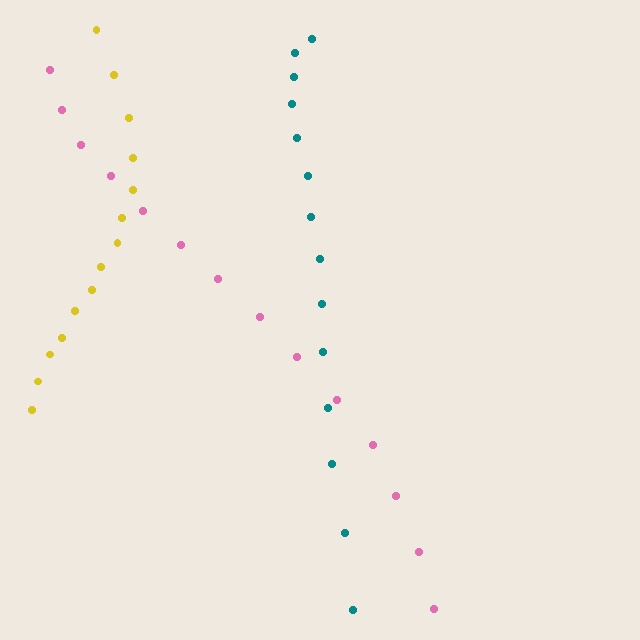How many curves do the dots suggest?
There are 3 distinct paths.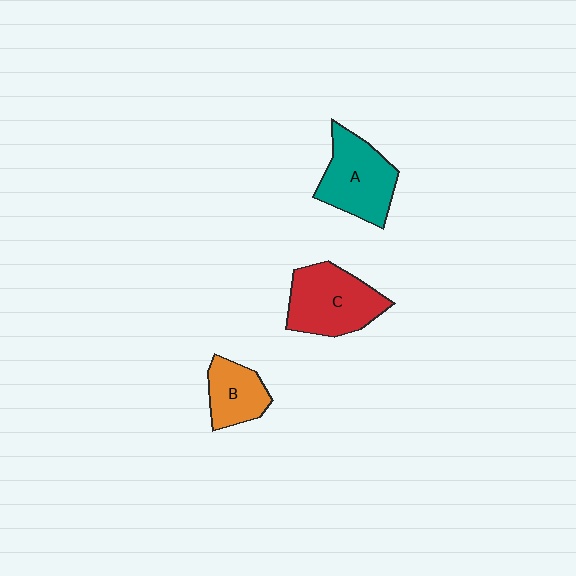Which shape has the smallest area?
Shape B (orange).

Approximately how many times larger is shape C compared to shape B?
Approximately 1.6 times.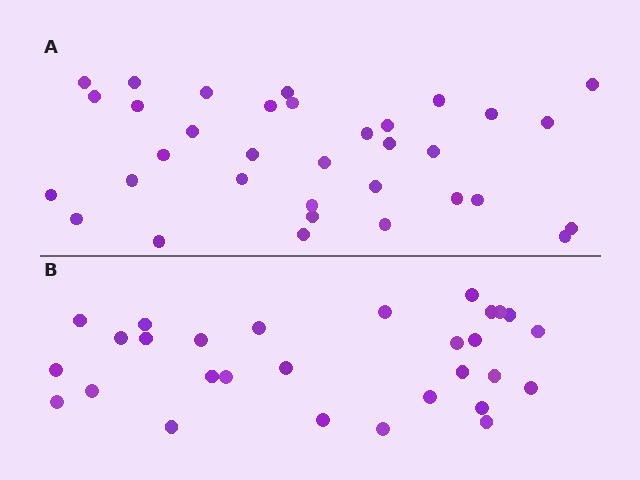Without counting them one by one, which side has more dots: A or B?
Region A (the top region) has more dots.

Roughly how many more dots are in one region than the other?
Region A has about 5 more dots than region B.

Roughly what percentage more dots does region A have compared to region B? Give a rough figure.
About 15% more.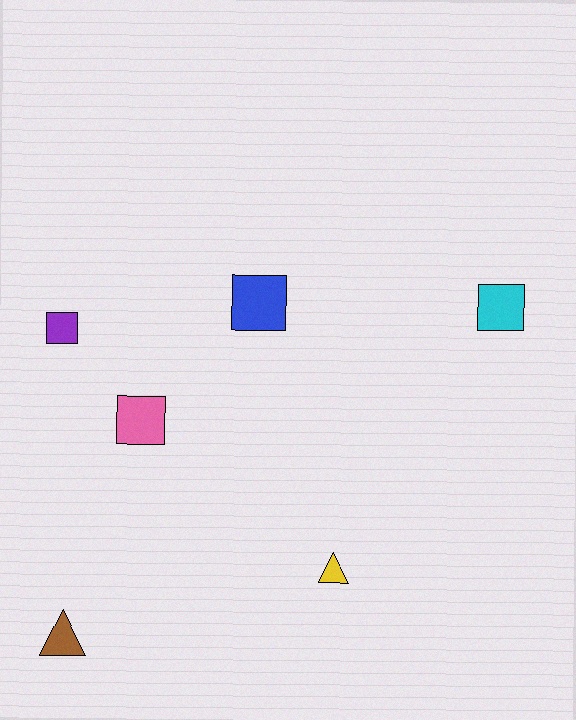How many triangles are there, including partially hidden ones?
There are 2 triangles.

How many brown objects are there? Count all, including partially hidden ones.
There is 1 brown object.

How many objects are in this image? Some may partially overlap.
There are 6 objects.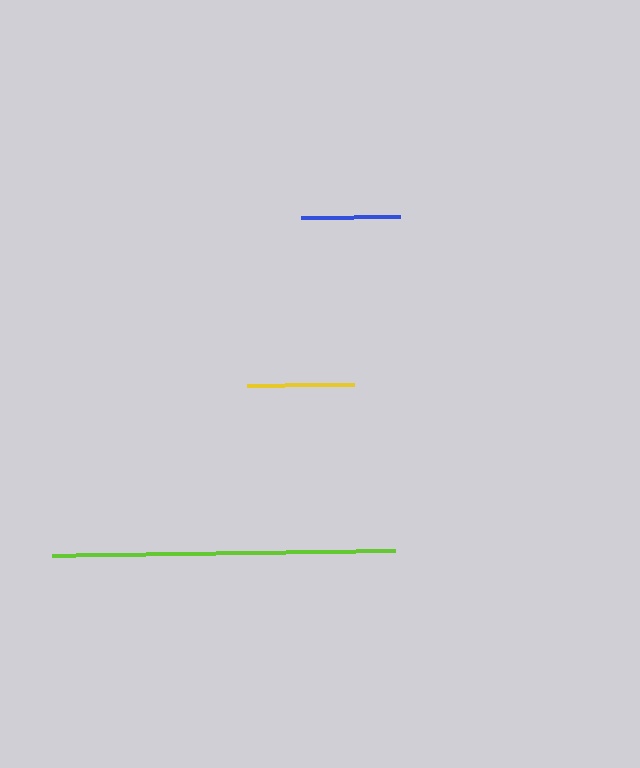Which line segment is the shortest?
The blue line is the shortest at approximately 98 pixels.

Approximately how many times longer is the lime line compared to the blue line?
The lime line is approximately 3.5 times the length of the blue line.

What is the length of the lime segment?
The lime segment is approximately 343 pixels long.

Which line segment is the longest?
The lime line is the longest at approximately 343 pixels.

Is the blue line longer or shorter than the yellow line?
The yellow line is longer than the blue line.